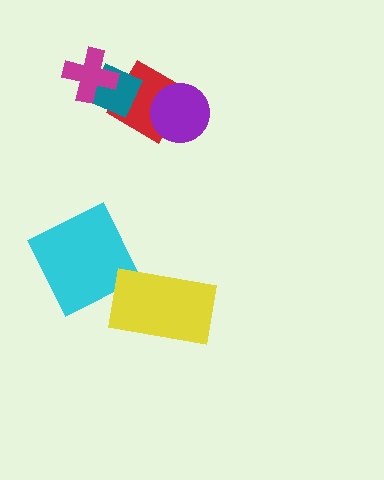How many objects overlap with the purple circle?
1 object overlaps with the purple circle.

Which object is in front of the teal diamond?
The magenta cross is in front of the teal diamond.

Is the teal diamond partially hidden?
Yes, it is partially covered by another shape.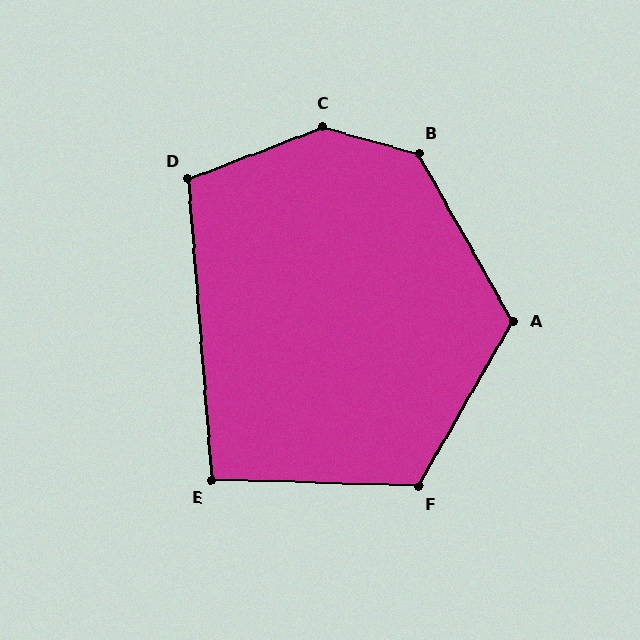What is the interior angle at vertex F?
Approximately 118 degrees (obtuse).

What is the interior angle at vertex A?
Approximately 121 degrees (obtuse).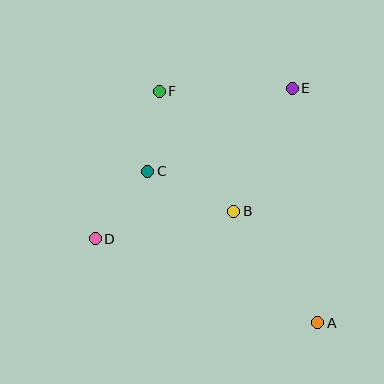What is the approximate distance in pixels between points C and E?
The distance between C and E is approximately 167 pixels.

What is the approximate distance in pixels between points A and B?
The distance between A and B is approximately 140 pixels.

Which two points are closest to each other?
Points C and F are closest to each other.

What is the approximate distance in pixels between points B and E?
The distance between B and E is approximately 136 pixels.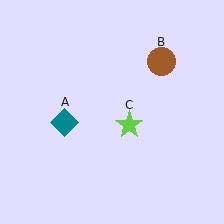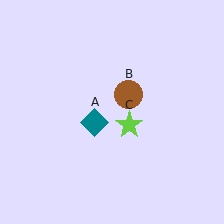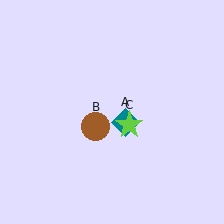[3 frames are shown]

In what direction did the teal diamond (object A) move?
The teal diamond (object A) moved right.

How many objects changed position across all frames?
2 objects changed position: teal diamond (object A), brown circle (object B).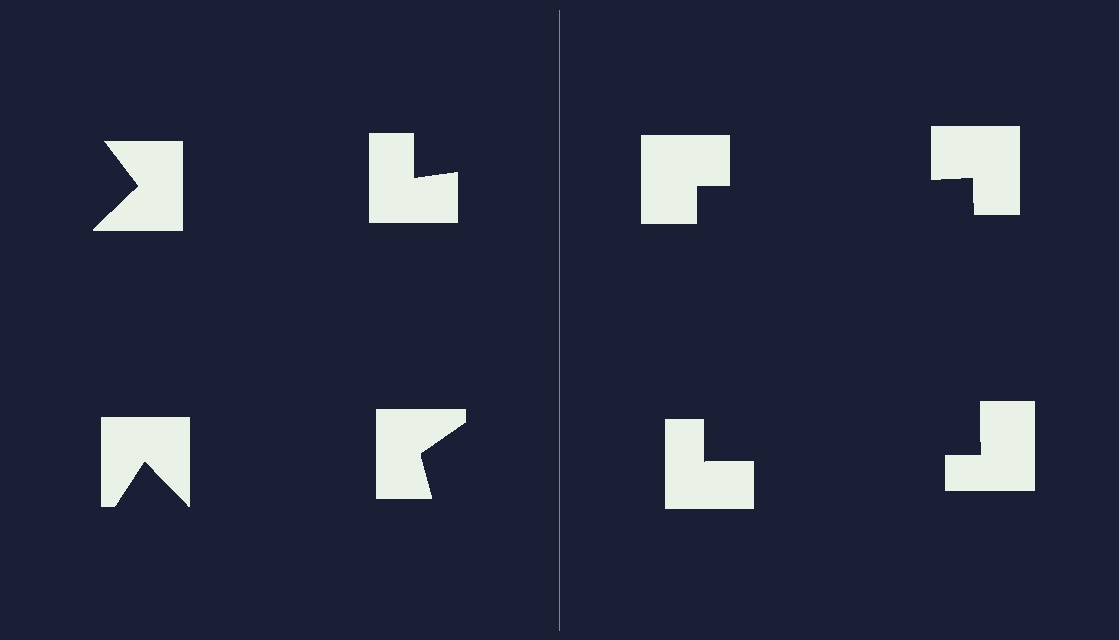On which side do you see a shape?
An illusory square appears on the right side. On the left side the wedge cuts are rotated, so no coherent shape forms.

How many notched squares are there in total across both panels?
8 — 4 on each side.